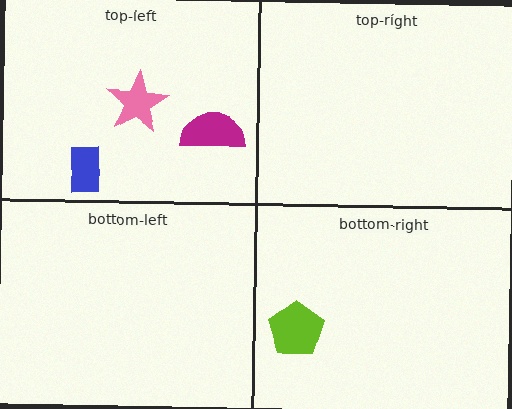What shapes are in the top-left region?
The blue rectangle, the pink star, the magenta semicircle.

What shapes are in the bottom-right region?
The lime pentagon.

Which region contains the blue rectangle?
The top-left region.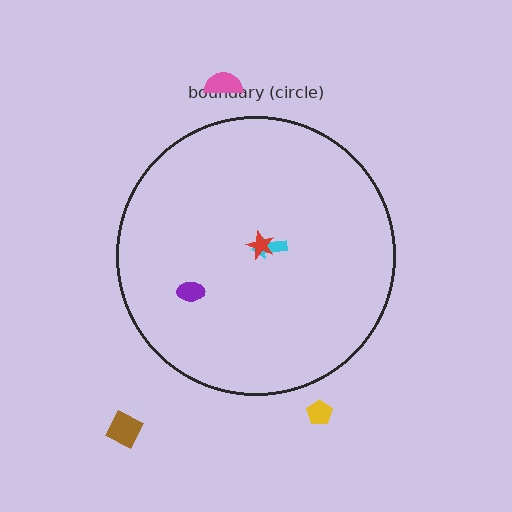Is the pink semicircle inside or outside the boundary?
Outside.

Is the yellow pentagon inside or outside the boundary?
Outside.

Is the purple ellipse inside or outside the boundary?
Inside.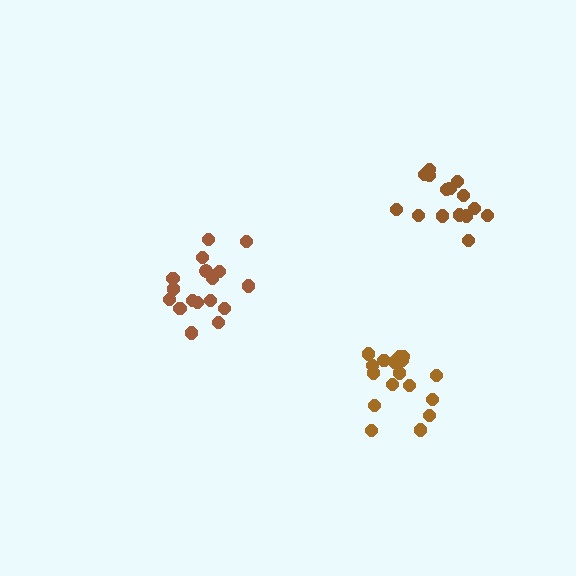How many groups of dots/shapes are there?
There are 3 groups.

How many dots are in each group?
Group 1: 17 dots, Group 2: 15 dots, Group 3: 18 dots (50 total).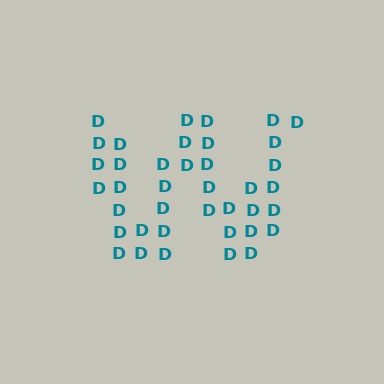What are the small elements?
The small elements are letter D's.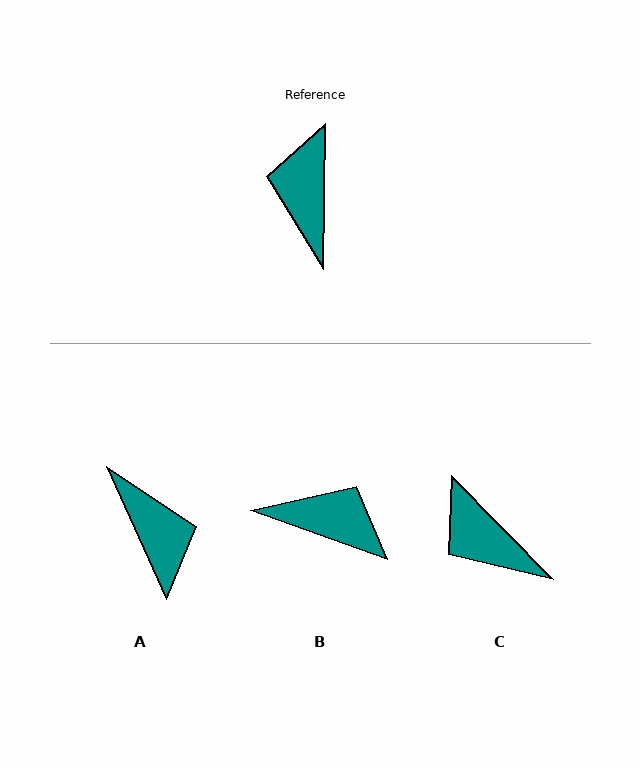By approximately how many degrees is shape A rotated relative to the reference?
Approximately 155 degrees clockwise.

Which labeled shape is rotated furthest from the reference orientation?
A, about 155 degrees away.